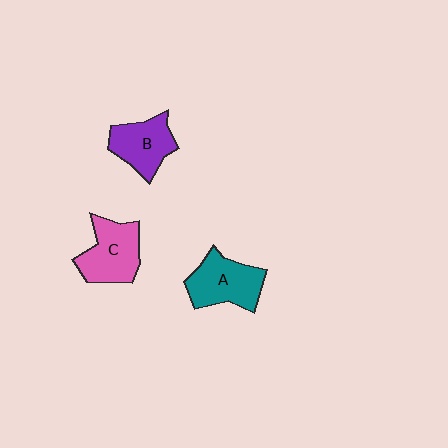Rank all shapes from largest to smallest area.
From largest to smallest: A (teal), C (pink), B (purple).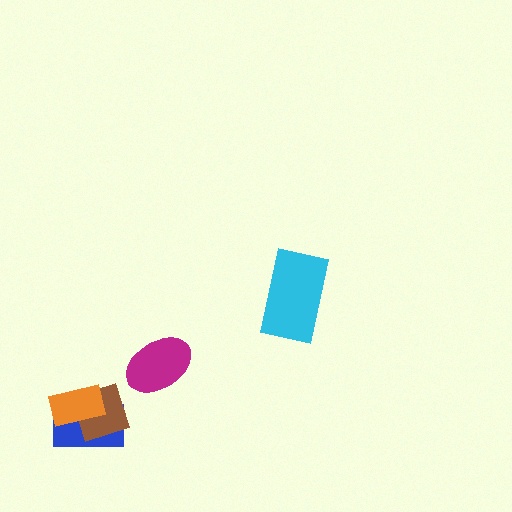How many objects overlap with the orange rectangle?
2 objects overlap with the orange rectangle.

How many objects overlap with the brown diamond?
2 objects overlap with the brown diamond.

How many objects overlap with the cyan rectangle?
0 objects overlap with the cyan rectangle.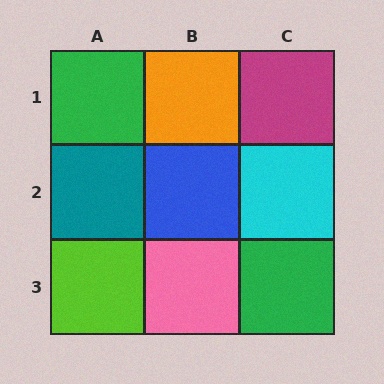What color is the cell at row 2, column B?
Blue.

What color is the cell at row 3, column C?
Green.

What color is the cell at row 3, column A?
Lime.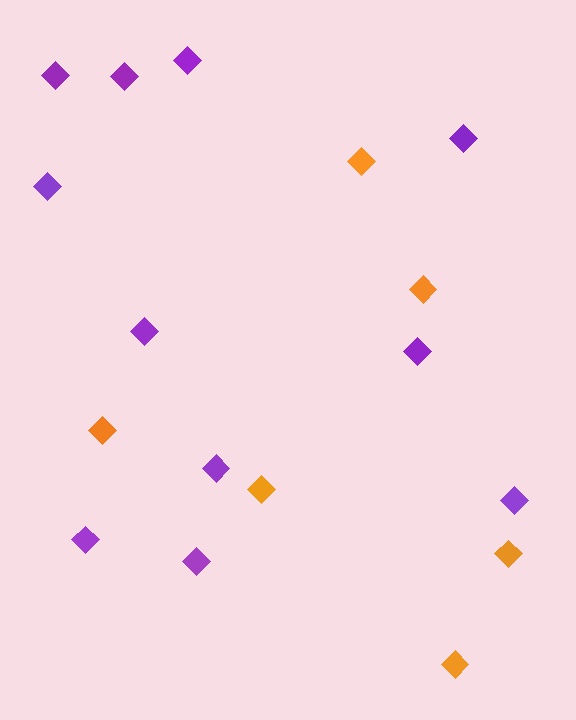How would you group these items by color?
There are 2 groups: one group of orange diamonds (6) and one group of purple diamonds (11).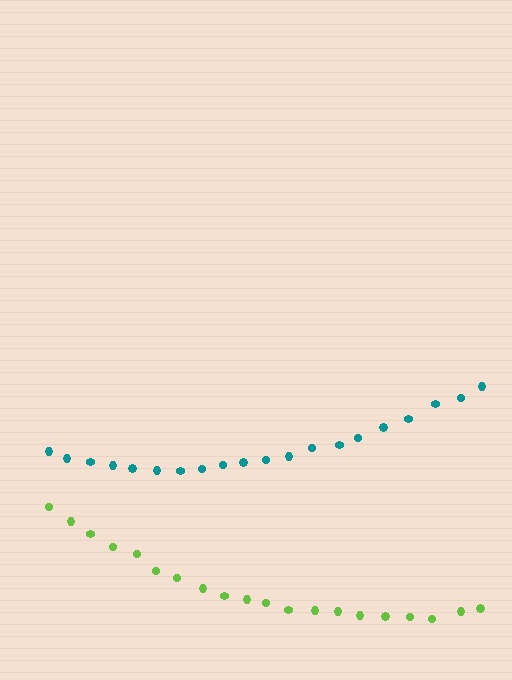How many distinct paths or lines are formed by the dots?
There are 2 distinct paths.